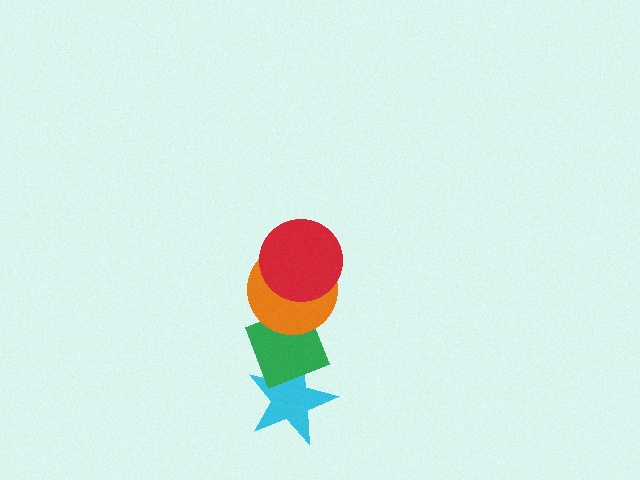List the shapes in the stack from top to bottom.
From top to bottom: the red circle, the orange circle, the green diamond, the cyan star.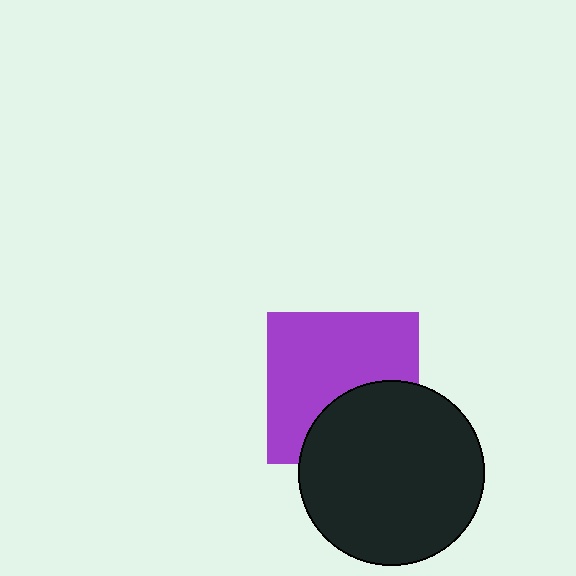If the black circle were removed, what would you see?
You would see the complete purple square.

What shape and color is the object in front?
The object in front is a black circle.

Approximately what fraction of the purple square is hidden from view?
Roughly 36% of the purple square is hidden behind the black circle.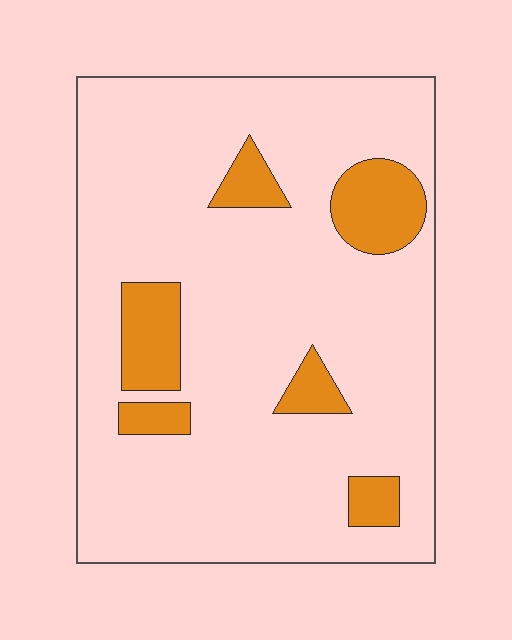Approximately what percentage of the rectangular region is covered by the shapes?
Approximately 15%.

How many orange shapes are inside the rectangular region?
6.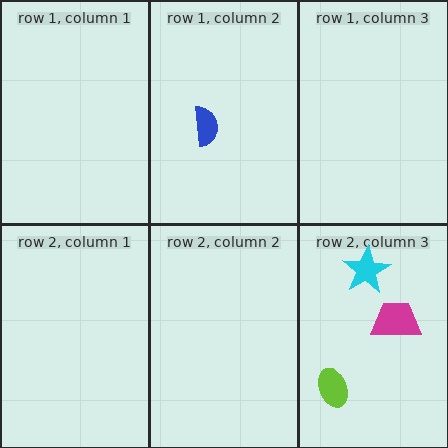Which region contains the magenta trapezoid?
The row 2, column 3 region.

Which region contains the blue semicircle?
The row 1, column 2 region.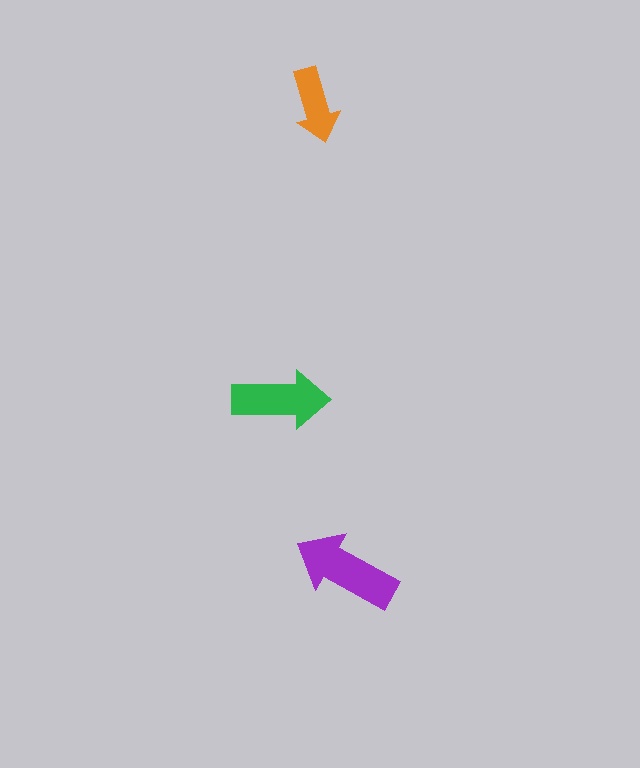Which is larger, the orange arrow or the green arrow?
The green one.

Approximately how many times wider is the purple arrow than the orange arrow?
About 1.5 times wider.